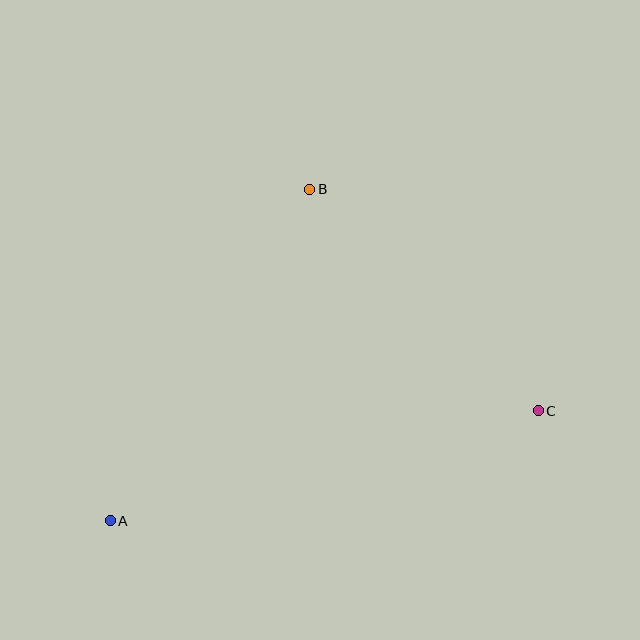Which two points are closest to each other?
Points B and C are closest to each other.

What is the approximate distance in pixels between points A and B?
The distance between A and B is approximately 387 pixels.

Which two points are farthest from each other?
Points A and C are farthest from each other.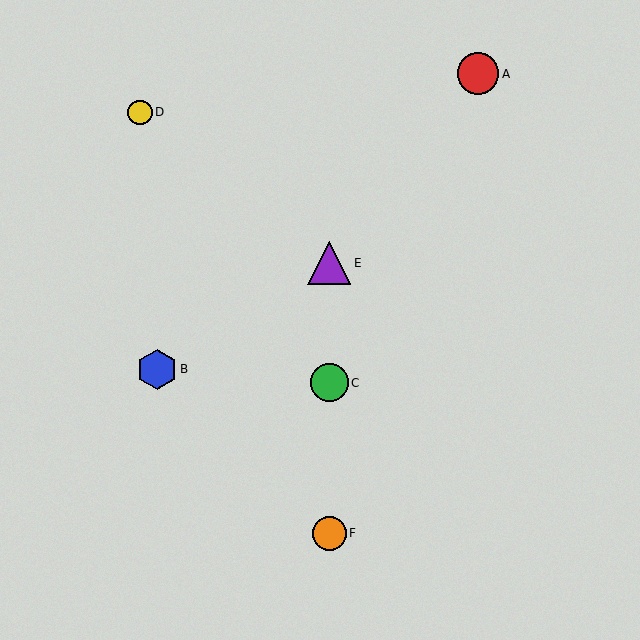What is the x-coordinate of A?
Object A is at x≈478.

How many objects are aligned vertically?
3 objects (C, E, F) are aligned vertically.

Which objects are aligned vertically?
Objects C, E, F are aligned vertically.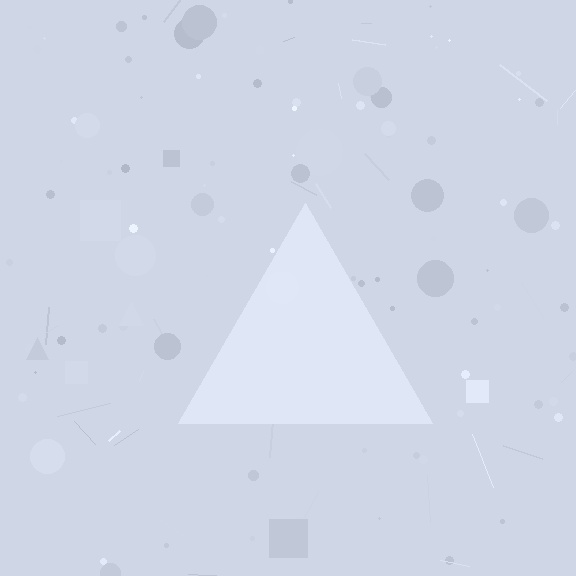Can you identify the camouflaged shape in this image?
The camouflaged shape is a triangle.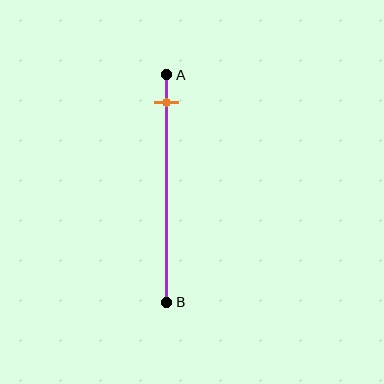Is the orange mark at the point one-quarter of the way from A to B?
No, the mark is at about 10% from A, not at the 25% one-quarter point.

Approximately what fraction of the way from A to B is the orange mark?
The orange mark is approximately 10% of the way from A to B.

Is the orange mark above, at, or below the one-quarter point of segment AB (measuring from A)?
The orange mark is above the one-quarter point of segment AB.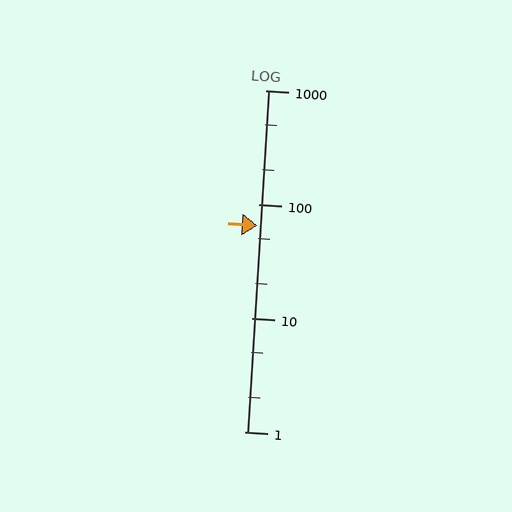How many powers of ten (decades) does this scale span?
The scale spans 3 decades, from 1 to 1000.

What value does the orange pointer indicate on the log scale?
The pointer indicates approximately 65.